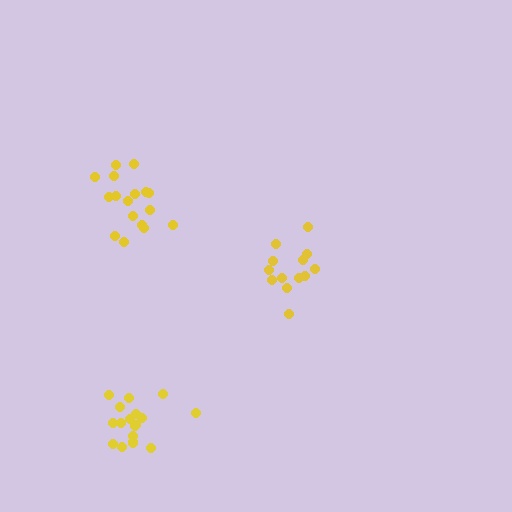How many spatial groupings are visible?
There are 3 spatial groupings.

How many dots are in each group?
Group 1: 17 dots, Group 2: 13 dots, Group 3: 18 dots (48 total).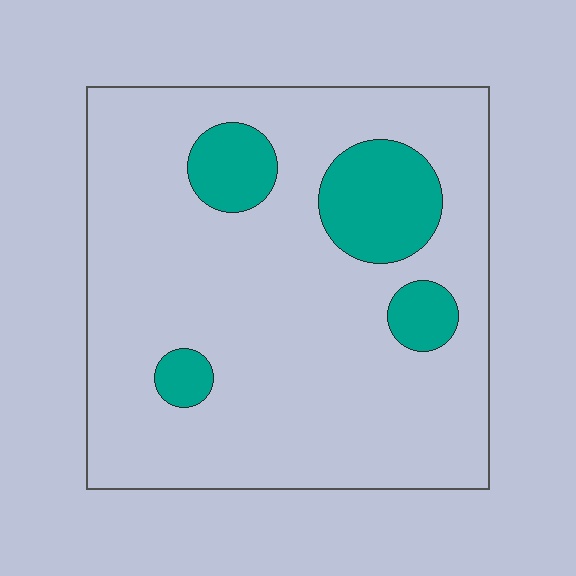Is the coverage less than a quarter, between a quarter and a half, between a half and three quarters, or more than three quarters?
Less than a quarter.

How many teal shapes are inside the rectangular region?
4.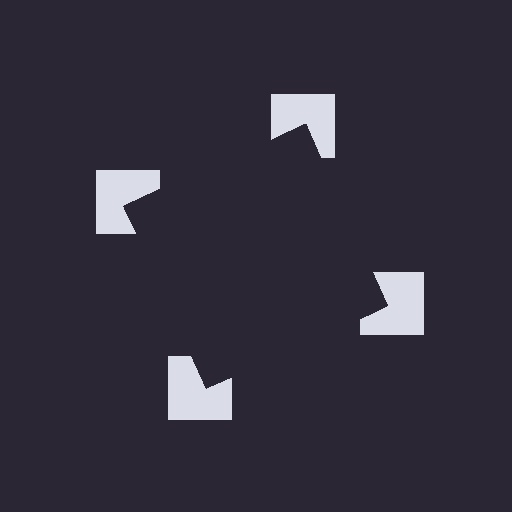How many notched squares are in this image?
There are 4 — one at each vertex of the illusory square.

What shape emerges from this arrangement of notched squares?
An illusory square — its edges are inferred from the aligned wedge cuts in the notched squares, not physically drawn.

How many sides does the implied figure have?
4 sides.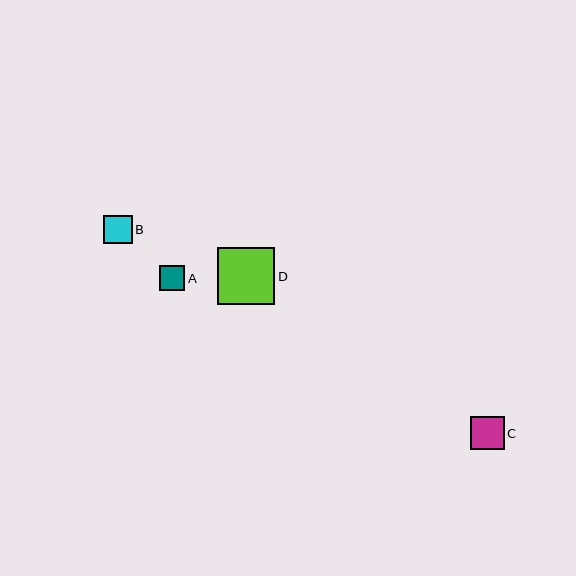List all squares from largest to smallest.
From largest to smallest: D, C, B, A.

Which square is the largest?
Square D is the largest with a size of approximately 57 pixels.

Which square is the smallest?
Square A is the smallest with a size of approximately 26 pixels.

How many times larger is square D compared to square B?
Square D is approximately 2.0 times the size of square B.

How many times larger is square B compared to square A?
Square B is approximately 1.1 times the size of square A.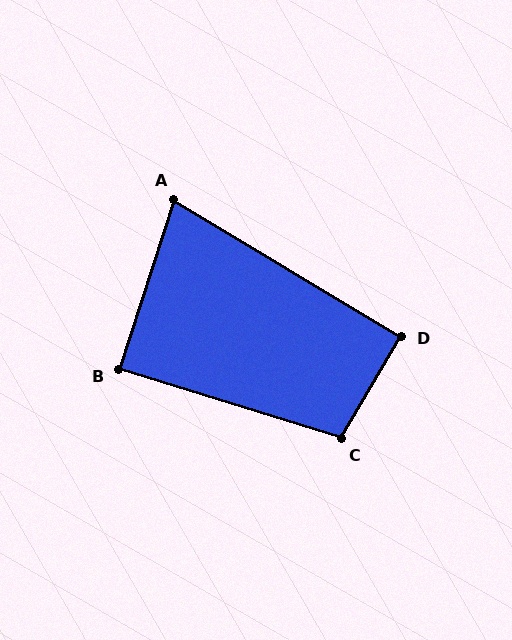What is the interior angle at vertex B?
Approximately 89 degrees (approximately right).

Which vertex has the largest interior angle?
C, at approximately 103 degrees.